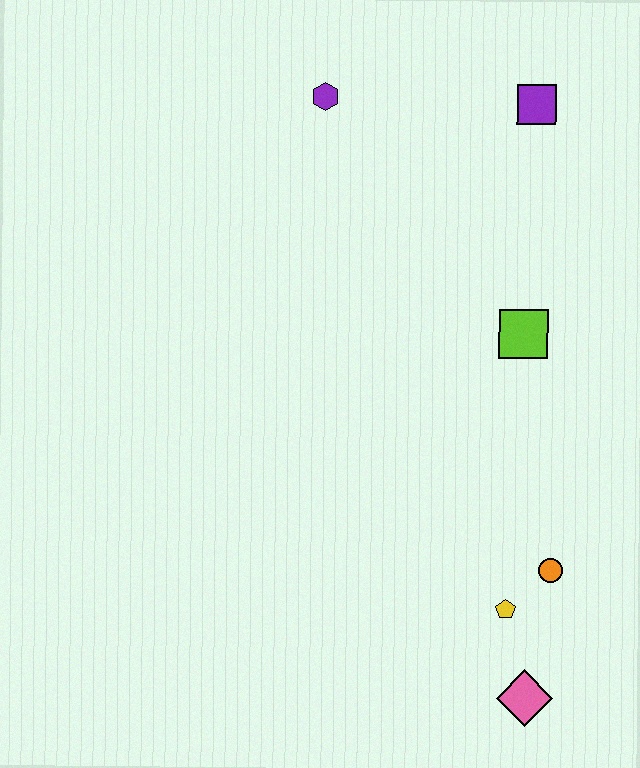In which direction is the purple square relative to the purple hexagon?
The purple square is to the right of the purple hexagon.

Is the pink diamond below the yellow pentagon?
Yes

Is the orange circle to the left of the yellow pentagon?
No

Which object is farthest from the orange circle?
The purple hexagon is farthest from the orange circle.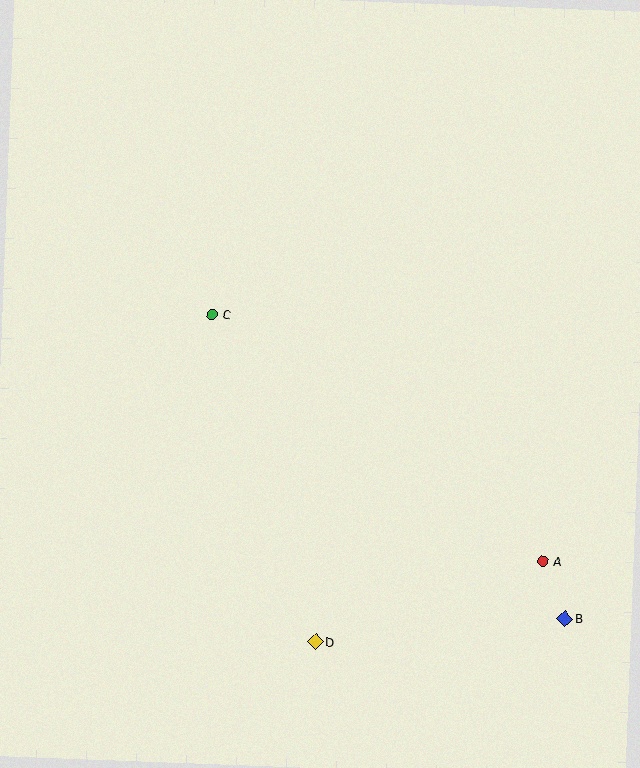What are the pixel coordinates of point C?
Point C is at (212, 315).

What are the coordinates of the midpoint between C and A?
The midpoint between C and A is at (378, 438).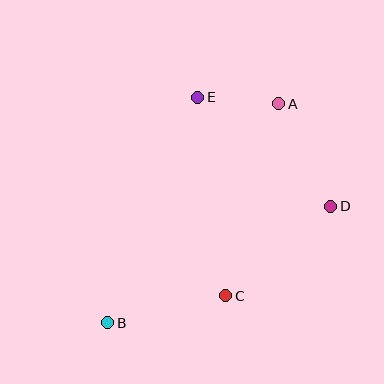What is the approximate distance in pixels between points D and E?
The distance between D and E is approximately 172 pixels.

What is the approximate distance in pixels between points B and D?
The distance between B and D is approximately 251 pixels.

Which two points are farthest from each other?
Points A and B are farthest from each other.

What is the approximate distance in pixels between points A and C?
The distance between A and C is approximately 199 pixels.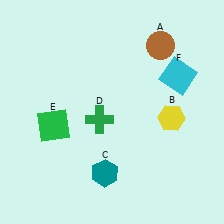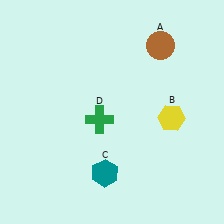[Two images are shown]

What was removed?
The green square (E), the cyan square (F) were removed in Image 2.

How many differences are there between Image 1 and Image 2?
There are 2 differences between the two images.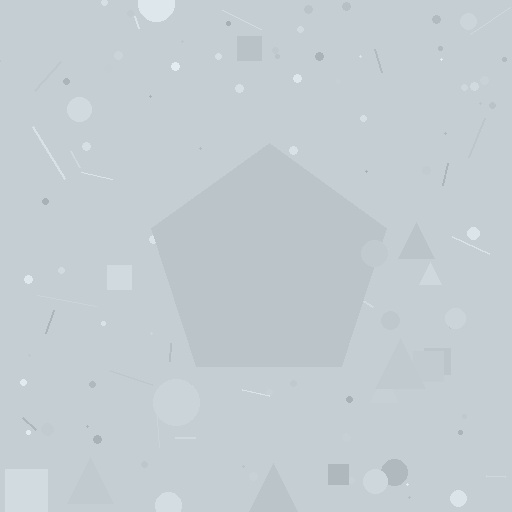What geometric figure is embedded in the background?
A pentagon is embedded in the background.